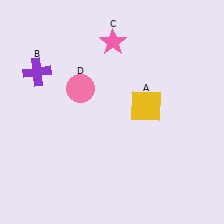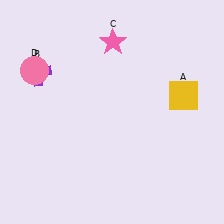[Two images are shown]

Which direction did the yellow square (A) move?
The yellow square (A) moved right.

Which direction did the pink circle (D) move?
The pink circle (D) moved left.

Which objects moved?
The objects that moved are: the yellow square (A), the pink circle (D).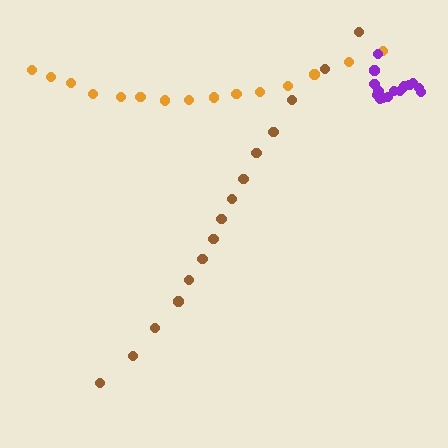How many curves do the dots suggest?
There are 3 distinct paths.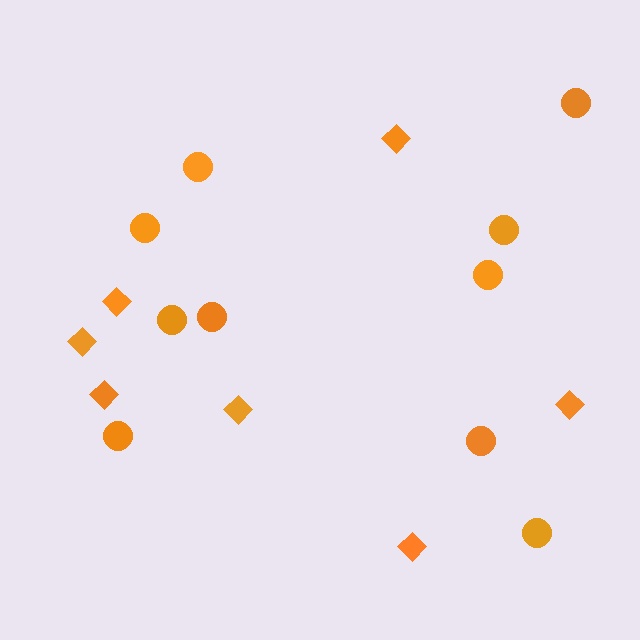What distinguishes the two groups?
There are 2 groups: one group of circles (10) and one group of diamonds (7).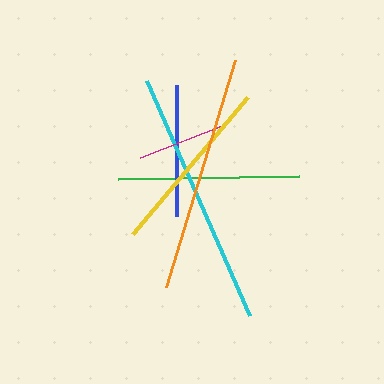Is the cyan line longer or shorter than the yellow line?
The cyan line is longer than the yellow line.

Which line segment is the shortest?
The magenta line is the shortest at approximately 93 pixels.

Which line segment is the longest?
The cyan line is the longest at approximately 257 pixels.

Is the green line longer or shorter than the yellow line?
The green line is longer than the yellow line.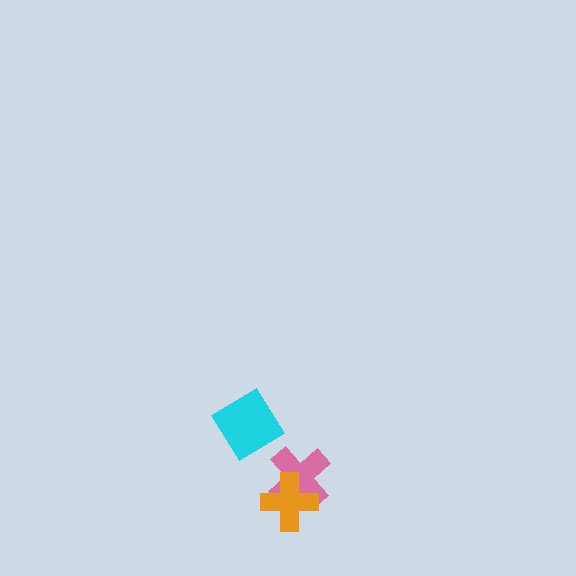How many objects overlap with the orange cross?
1 object overlaps with the orange cross.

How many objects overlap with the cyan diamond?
0 objects overlap with the cyan diamond.